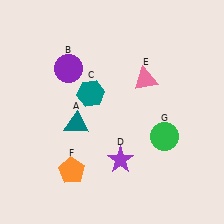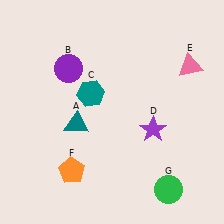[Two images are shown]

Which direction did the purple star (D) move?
The purple star (D) moved right.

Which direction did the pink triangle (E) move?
The pink triangle (E) moved right.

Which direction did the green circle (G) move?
The green circle (G) moved down.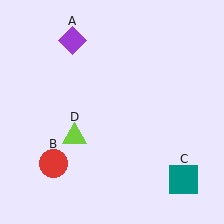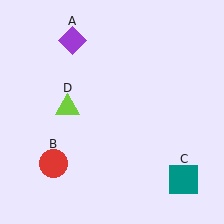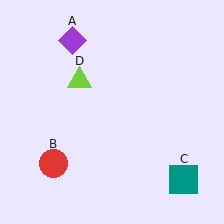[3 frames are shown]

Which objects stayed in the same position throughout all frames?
Purple diamond (object A) and red circle (object B) and teal square (object C) remained stationary.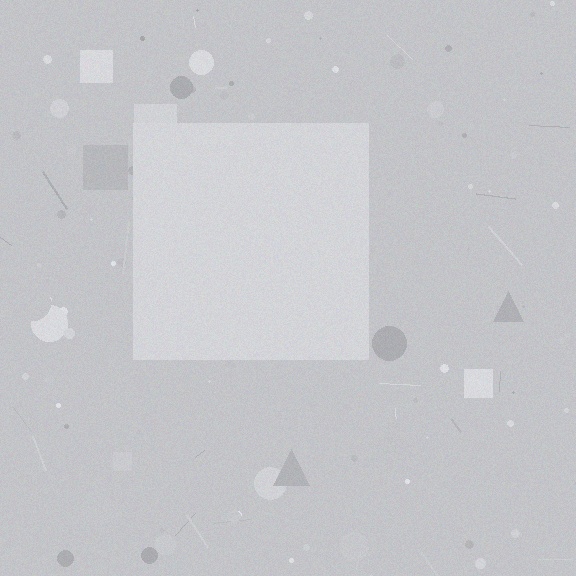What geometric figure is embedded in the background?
A square is embedded in the background.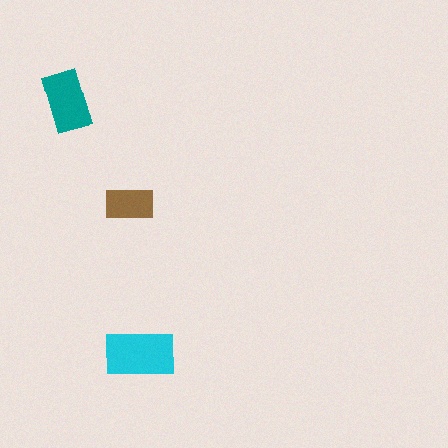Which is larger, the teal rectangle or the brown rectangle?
The teal one.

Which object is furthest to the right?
The cyan rectangle is rightmost.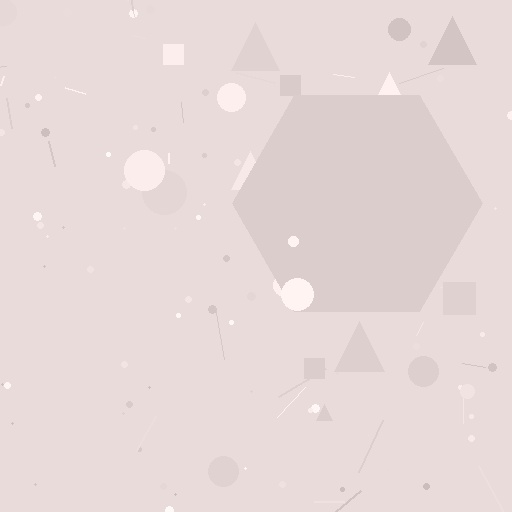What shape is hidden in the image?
A hexagon is hidden in the image.